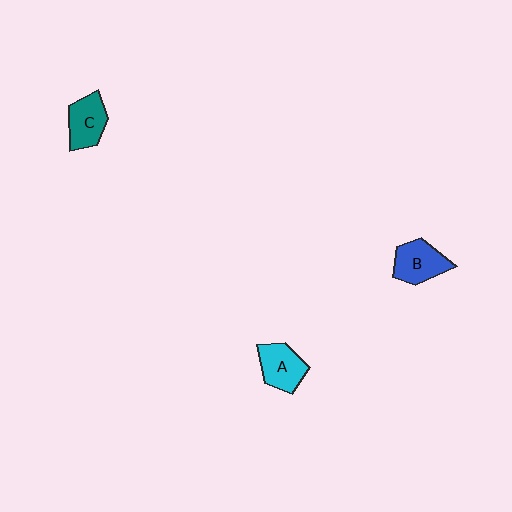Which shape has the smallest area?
Shape C (teal).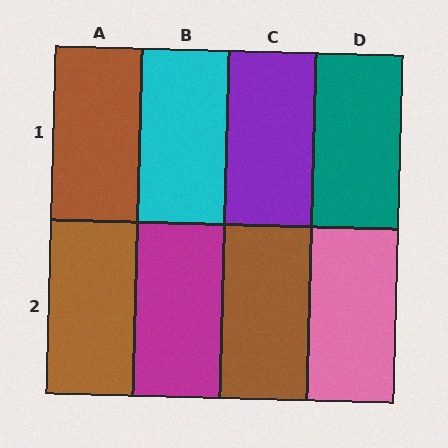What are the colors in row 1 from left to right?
Brown, cyan, purple, teal.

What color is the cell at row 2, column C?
Brown.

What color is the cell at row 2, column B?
Magenta.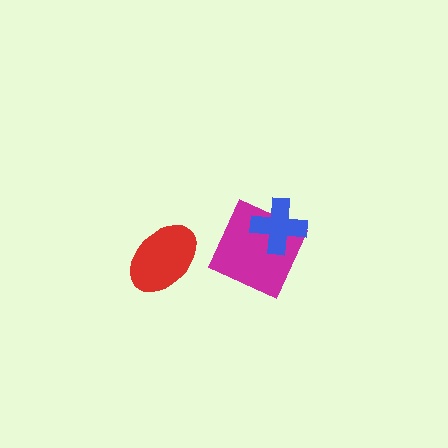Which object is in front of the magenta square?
The blue cross is in front of the magenta square.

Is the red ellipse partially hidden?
No, no other shape covers it.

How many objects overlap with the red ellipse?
0 objects overlap with the red ellipse.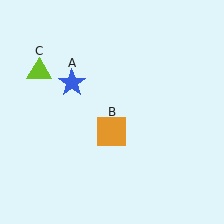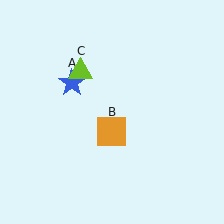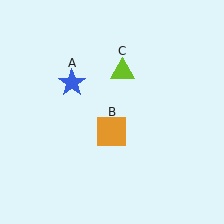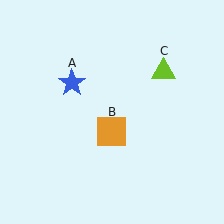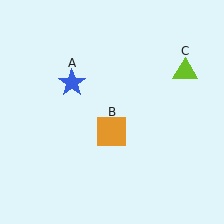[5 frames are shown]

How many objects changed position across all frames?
1 object changed position: lime triangle (object C).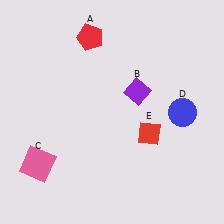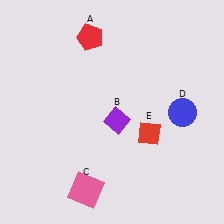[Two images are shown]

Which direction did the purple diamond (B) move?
The purple diamond (B) moved down.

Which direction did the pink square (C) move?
The pink square (C) moved right.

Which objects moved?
The objects that moved are: the purple diamond (B), the pink square (C).